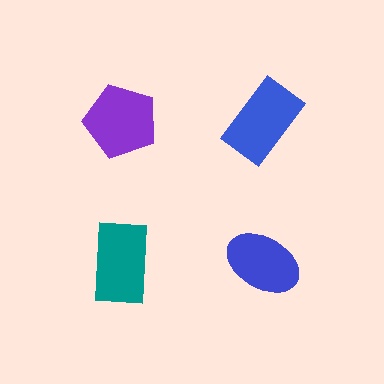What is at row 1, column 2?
A blue rectangle.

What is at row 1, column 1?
A purple pentagon.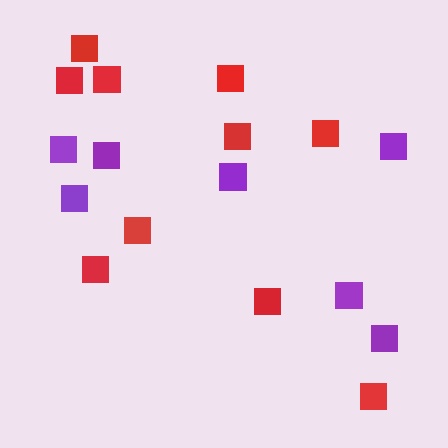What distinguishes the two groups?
There are 2 groups: one group of purple squares (7) and one group of red squares (10).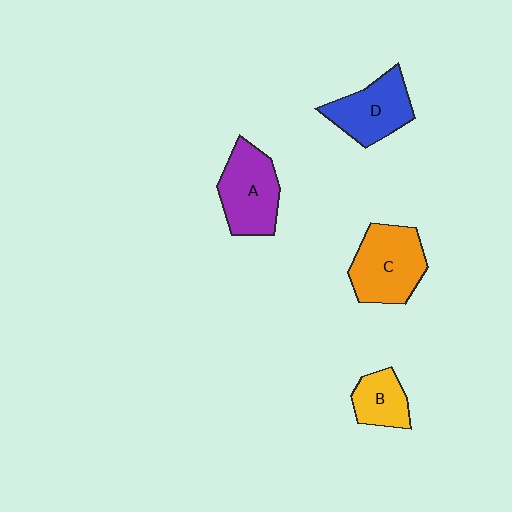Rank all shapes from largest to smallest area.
From largest to smallest: C (orange), A (purple), D (blue), B (yellow).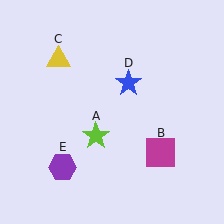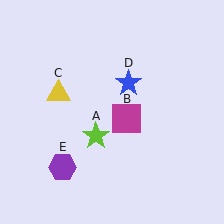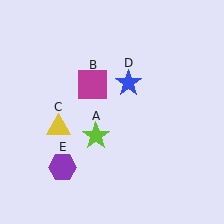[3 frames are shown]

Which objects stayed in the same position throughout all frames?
Lime star (object A) and blue star (object D) and purple hexagon (object E) remained stationary.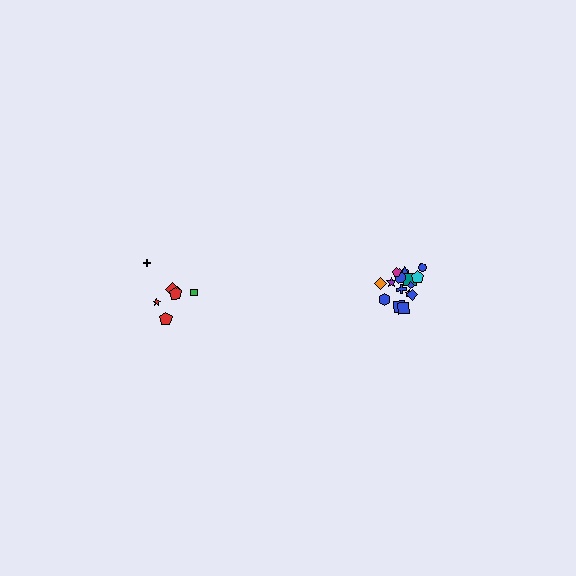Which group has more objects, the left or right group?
The right group.